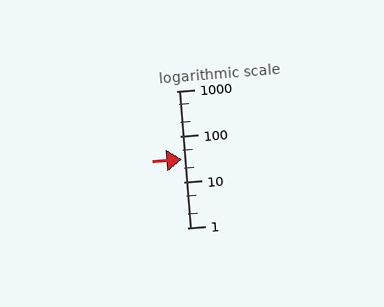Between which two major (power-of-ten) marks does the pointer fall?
The pointer is between 10 and 100.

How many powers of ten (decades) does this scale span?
The scale spans 3 decades, from 1 to 1000.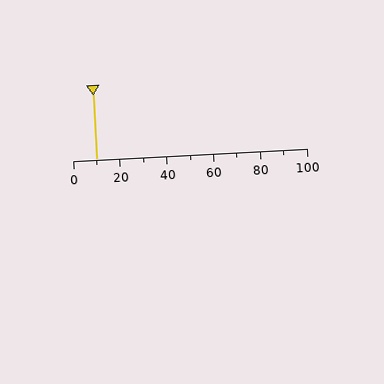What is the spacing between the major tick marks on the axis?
The major ticks are spaced 20 apart.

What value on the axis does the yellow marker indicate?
The marker indicates approximately 10.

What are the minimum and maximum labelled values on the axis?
The axis runs from 0 to 100.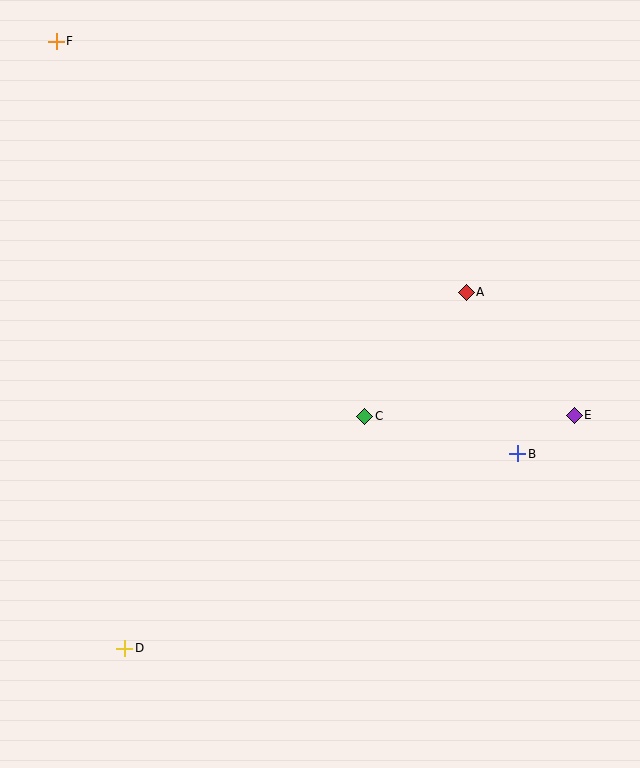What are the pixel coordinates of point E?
Point E is at (574, 415).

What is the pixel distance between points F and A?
The distance between F and A is 480 pixels.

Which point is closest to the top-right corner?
Point A is closest to the top-right corner.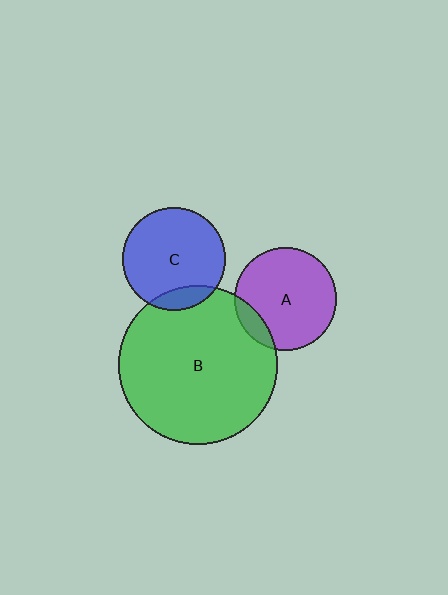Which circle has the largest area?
Circle B (green).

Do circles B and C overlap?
Yes.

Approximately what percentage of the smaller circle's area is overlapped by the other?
Approximately 10%.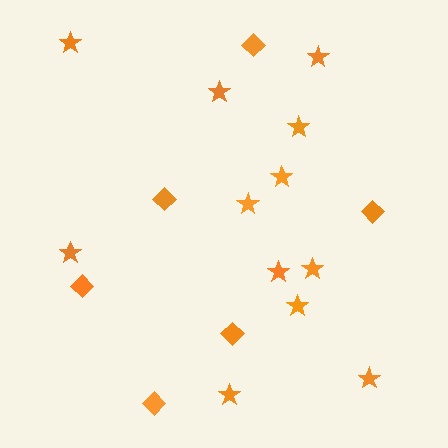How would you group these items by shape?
There are 2 groups: one group of diamonds (6) and one group of stars (12).